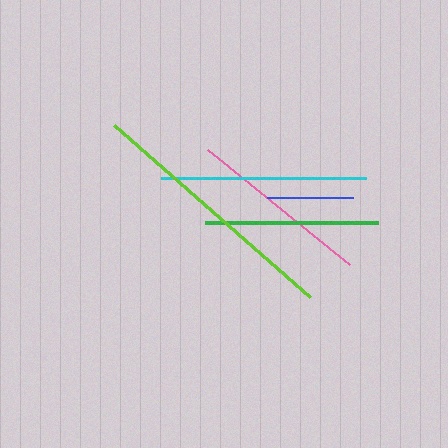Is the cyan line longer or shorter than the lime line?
The lime line is longer than the cyan line.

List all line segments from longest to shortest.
From longest to shortest: lime, cyan, pink, green, blue.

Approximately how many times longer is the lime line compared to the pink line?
The lime line is approximately 1.4 times the length of the pink line.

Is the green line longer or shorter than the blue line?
The green line is longer than the blue line.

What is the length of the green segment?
The green segment is approximately 174 pixels long.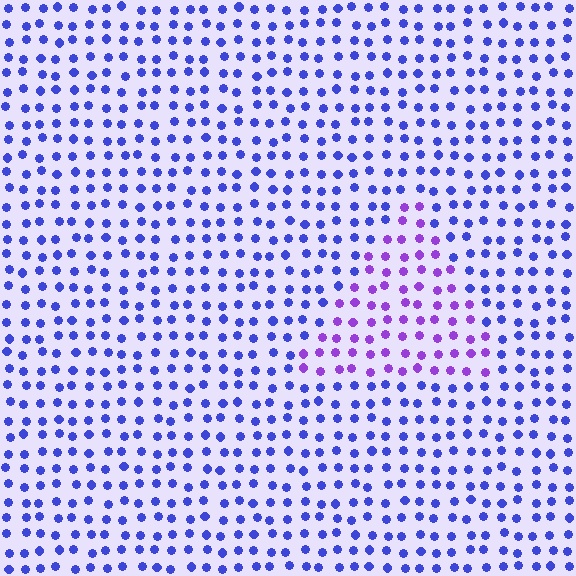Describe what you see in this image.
The image is filled with small blue elements in a uniform arrangement. A triangle-shaped region is visible where the elements are tinted to a slightly different hue, forming a subtle color boundary.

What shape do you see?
I see a triangle.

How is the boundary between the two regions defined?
The boundary is defined purely by a slight shift in hue (about 39 degrees). Spacing, size, and orientation are identical on both sides.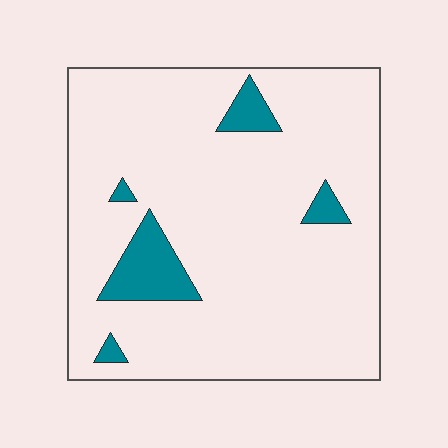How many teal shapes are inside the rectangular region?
5.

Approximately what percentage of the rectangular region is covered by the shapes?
Approximately 10%.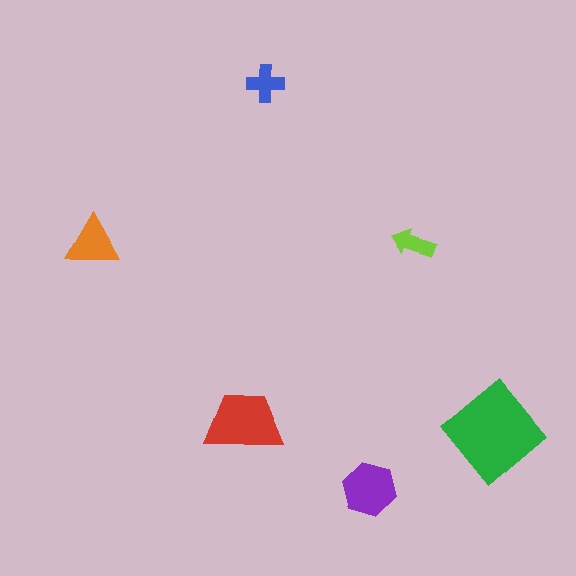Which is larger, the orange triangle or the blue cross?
The orange triangle.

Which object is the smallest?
The lime arrow.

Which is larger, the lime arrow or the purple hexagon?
The purple hexagon.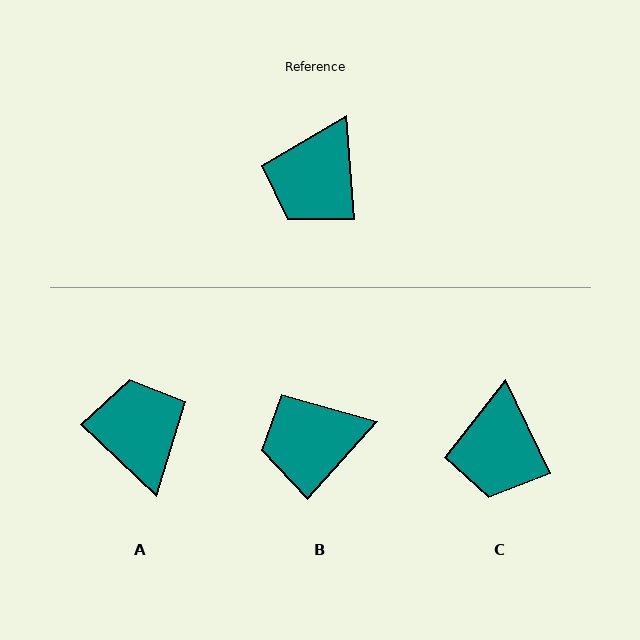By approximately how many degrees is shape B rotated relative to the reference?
Approximately 46 degrees clockwise.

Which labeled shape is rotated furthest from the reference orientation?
A, about 138 degrees away.